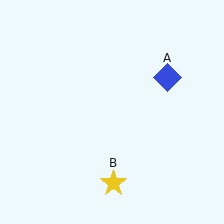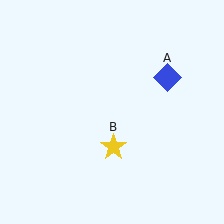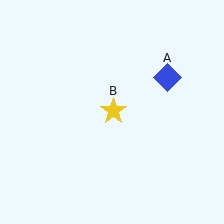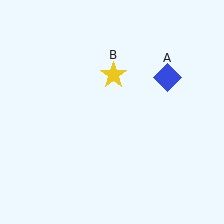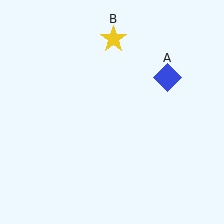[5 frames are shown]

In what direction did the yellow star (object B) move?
The yellow star (object B) moved up.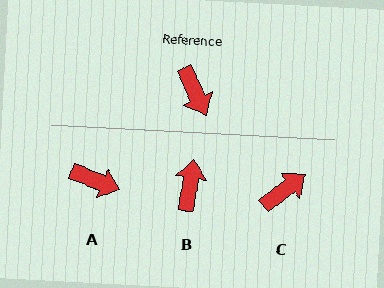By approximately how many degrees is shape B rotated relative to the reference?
Approximately 146 degrees counter-clockwise.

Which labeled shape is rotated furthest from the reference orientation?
B, about 146 degrees away.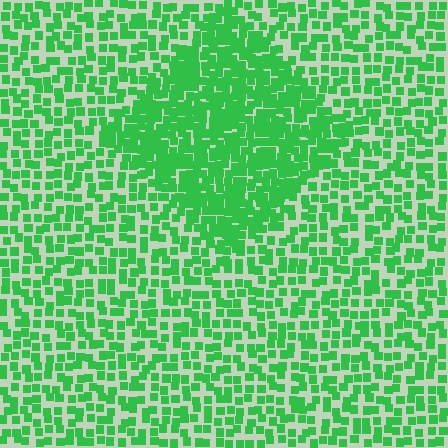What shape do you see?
I see a diamond.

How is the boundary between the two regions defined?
The boundary is defined by a change in element density (approximately 1.9x ratio). All elements are the same color, size, and shape.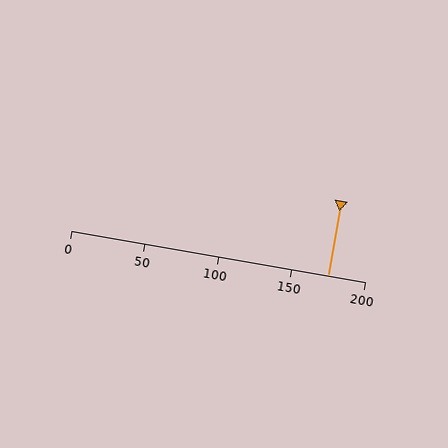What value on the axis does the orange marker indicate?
The marker indicates approximately 175.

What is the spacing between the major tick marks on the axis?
The major ticks are spaced 50 apart.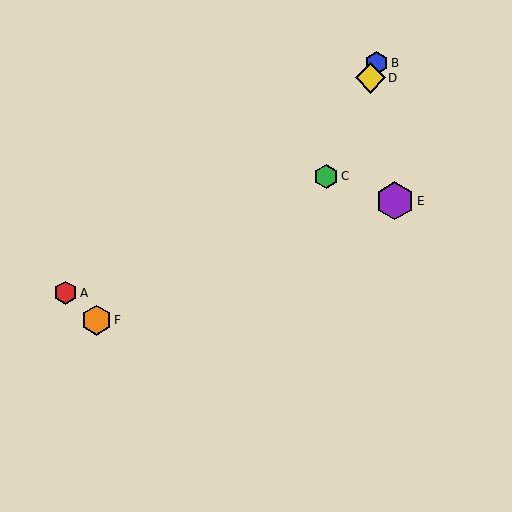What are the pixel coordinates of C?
Object C is at (326, 176).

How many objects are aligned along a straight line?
3 objects (B, C, D) are aligned along a straight line.